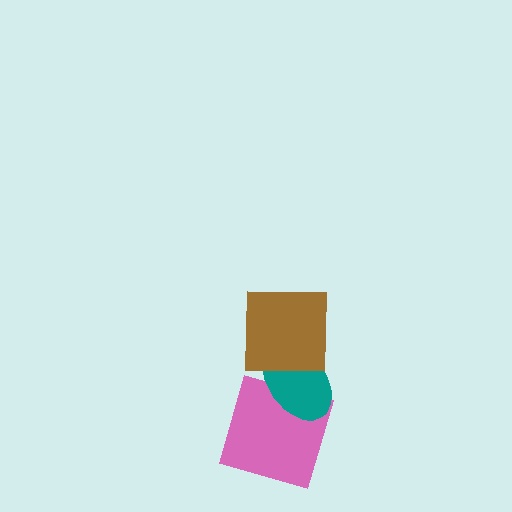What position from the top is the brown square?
The brown square is 1st from the top.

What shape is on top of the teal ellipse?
The brown square is on top of the teal ellipse.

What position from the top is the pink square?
The pink square is 3rd from the top.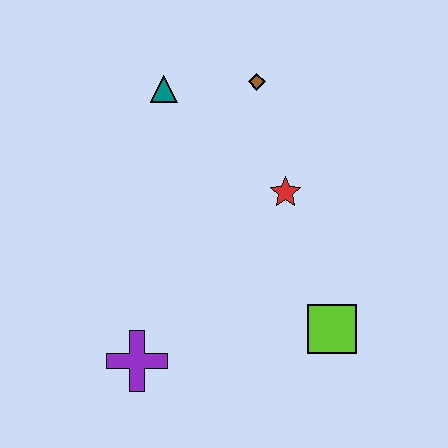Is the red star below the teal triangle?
Yes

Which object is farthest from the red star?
The purple cross is farthest from the red star.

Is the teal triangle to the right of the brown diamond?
No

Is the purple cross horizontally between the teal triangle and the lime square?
No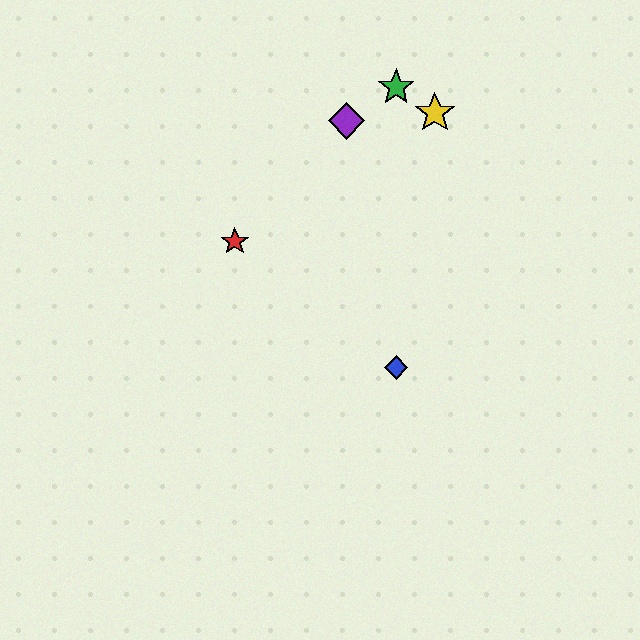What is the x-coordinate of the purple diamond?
The purple diamond is at x≈346.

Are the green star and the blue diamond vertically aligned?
Yes, both are at x≈396.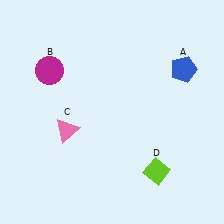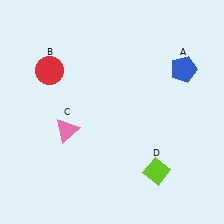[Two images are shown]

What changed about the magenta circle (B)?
In Image 1, B is magenta. In Image 2, it changed to red.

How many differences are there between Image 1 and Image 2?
There is 1 difference between the two images.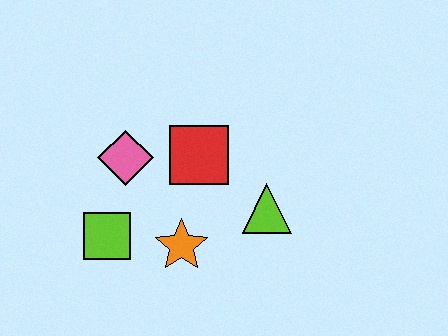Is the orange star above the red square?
No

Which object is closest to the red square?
The pink diamond is closest to the red square.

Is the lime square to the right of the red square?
No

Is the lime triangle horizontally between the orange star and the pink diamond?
No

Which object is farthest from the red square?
The lime square is farthest from the red square.